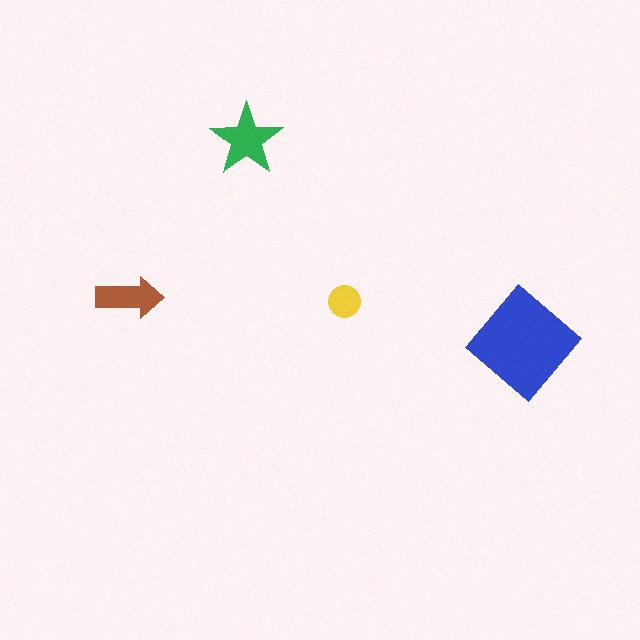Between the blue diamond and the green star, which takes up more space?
The blue diamond.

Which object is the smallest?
The yellow circle.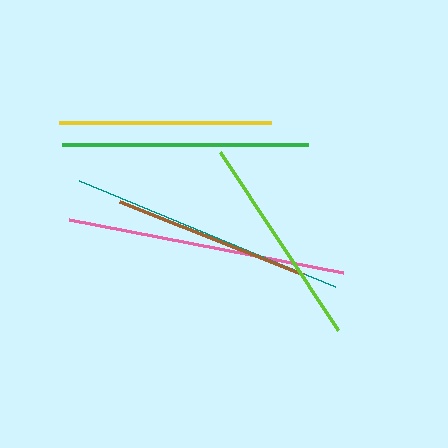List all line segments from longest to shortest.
From longest to shortest: pink, teal, green, lime, yellow, brown.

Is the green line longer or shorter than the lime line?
The green line is longer than the lime line.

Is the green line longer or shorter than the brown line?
The green line is longer than the brown line.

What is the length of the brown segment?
The brown segment is approximately 198 pixels long.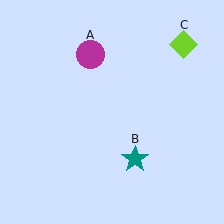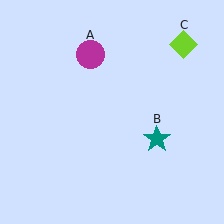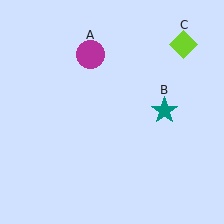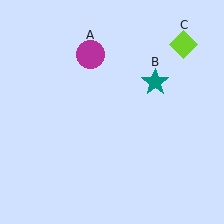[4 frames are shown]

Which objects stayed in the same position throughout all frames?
Magenta circle (object A) and lime diamond (object C) remained stationary.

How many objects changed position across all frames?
1 object changed position: teal star (object B).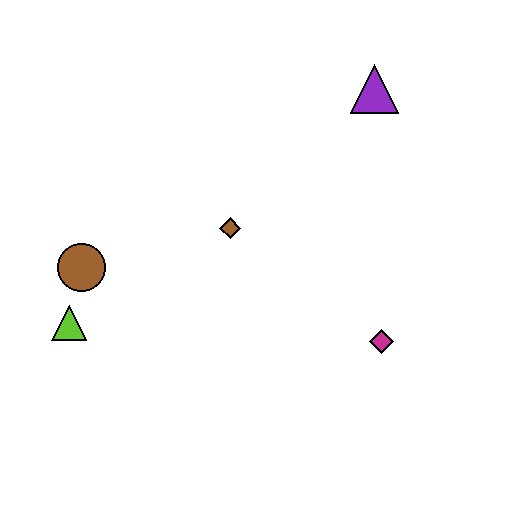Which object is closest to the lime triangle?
The brown circle is closest to the lime triangle.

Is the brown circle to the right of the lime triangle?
Yes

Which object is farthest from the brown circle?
The purple triangle is farthest from the brown circle.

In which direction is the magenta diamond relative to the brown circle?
The magenta diamond is to the right of the brown circle.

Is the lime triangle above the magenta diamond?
Yes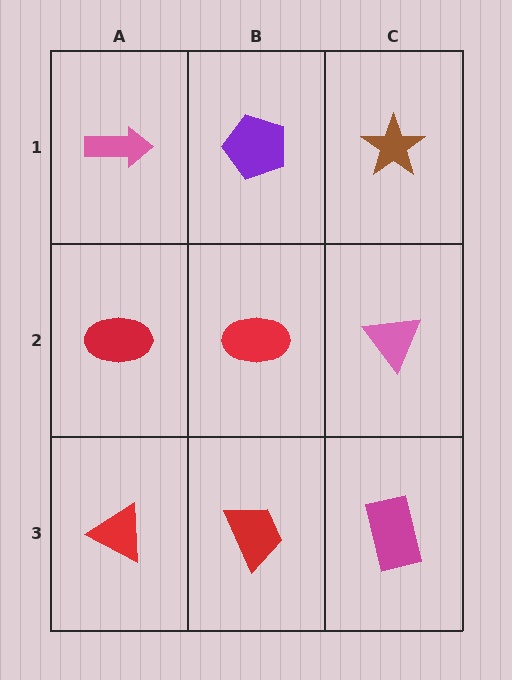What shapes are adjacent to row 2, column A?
A pink arrow (row 1, column A), a red triangle (row 3, column A), a red ellipse (row 2, column B).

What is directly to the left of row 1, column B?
A pink arrow.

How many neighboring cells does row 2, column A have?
3.